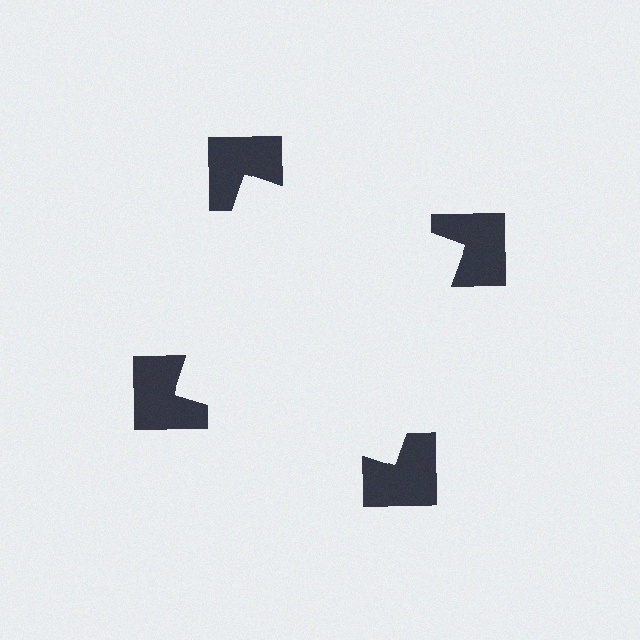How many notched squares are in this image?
There are 4 — one at each vertex of the illusory square.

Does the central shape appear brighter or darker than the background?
It typically appears slightly brighter than the background, even though no actual brightness change is drawn.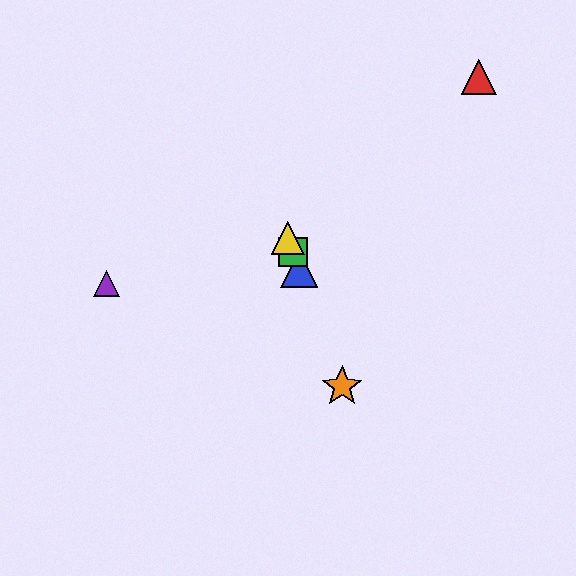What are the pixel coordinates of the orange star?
The orange star is at (342, 387).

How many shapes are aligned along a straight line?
4 shapes (the blue triangle, the green square, the yellow triangle, the orange star) are aligned along a straight line.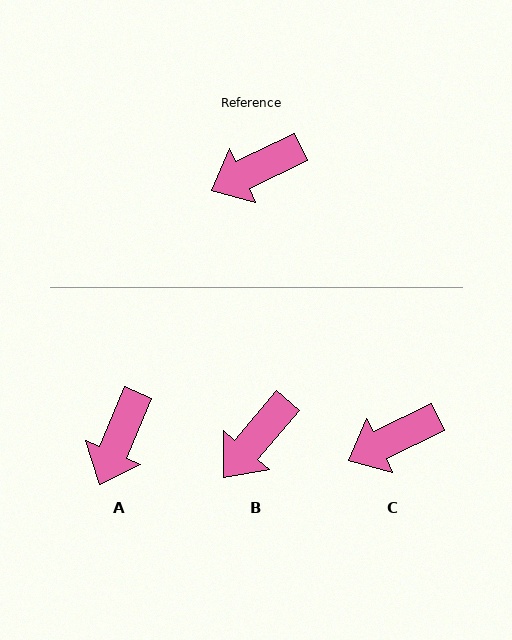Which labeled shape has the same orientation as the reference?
C.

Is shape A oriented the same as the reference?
No, it is off by about 41 degrees.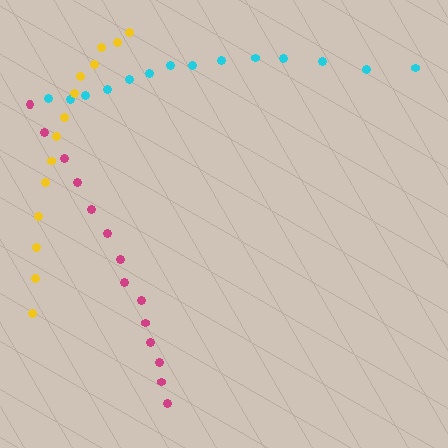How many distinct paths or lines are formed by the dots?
There are 3 distinct paths.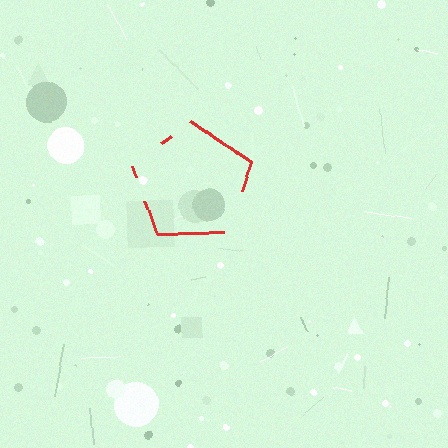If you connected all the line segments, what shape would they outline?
They would outline a pentagon.